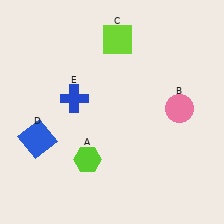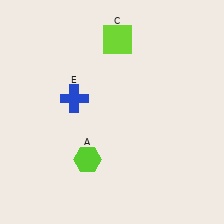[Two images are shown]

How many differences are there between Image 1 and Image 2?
There are 2 differences between the two images.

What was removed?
The blue square (D), the pink circle (B) were removed in Image 2.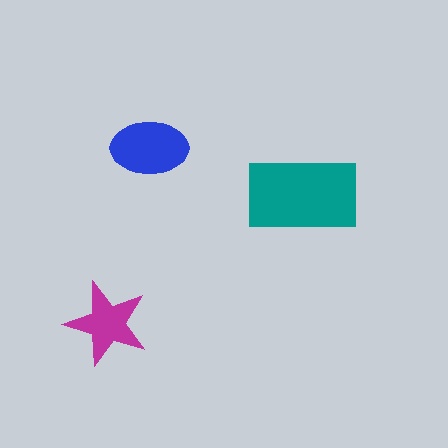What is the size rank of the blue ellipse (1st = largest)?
2nd.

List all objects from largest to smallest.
The teal rectangle, the blue ellipse, the magenta star.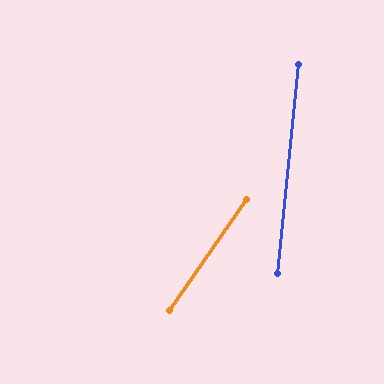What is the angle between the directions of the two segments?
Approximately 29 degrees.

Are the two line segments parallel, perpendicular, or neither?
Neither parallel nor perpendicular — they differ by about 29°.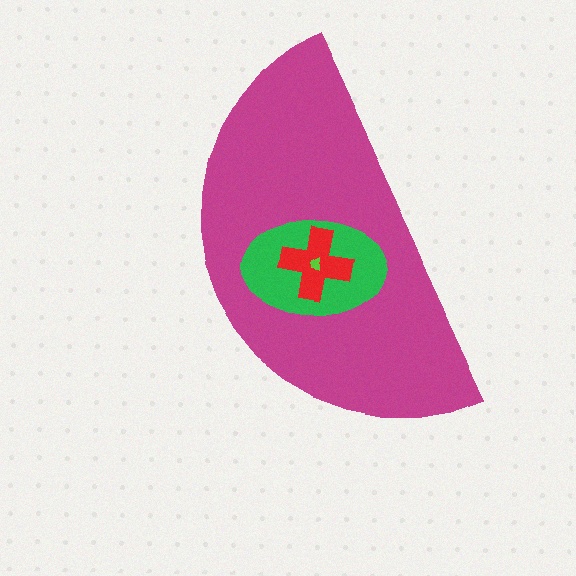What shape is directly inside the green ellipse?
The red cross.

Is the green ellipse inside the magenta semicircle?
Yes.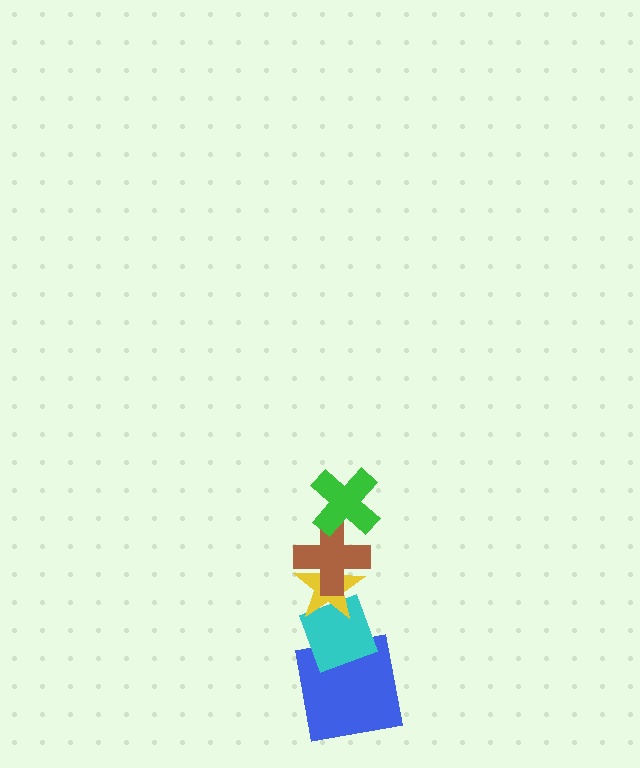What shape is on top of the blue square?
The cyan diamond is on top of the blue square.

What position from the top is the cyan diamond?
The cyan diamond is 4th from the top.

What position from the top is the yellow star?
The yellow star is 3rd from the top.